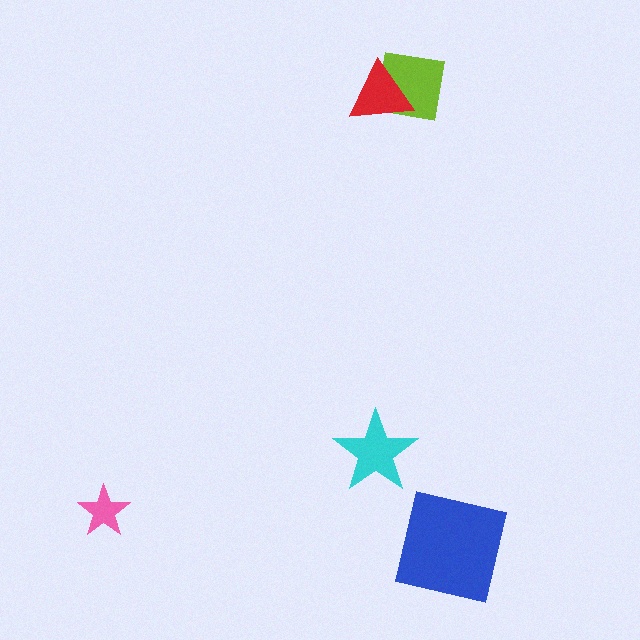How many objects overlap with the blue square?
0 objects overlap with the blue square.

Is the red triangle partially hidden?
No, no other shape covers it.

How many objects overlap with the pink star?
0 objects overlap with the pink star.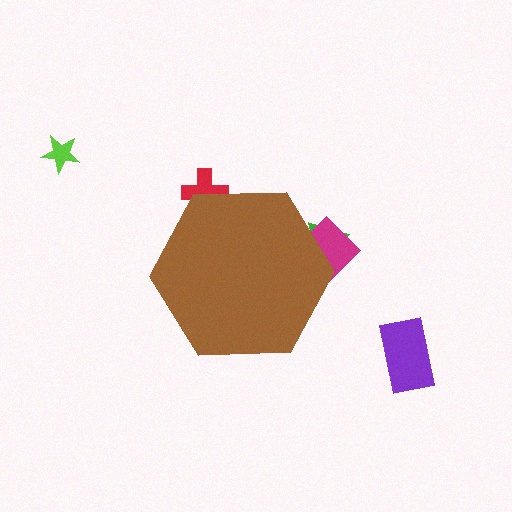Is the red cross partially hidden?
Yes, the red cross is partially hidden behind the brown hexagon.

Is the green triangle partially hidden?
Yes, the green triangle is partially hidden behind the brown hexagon.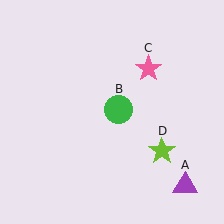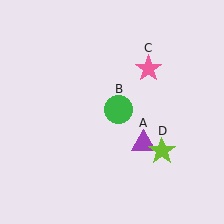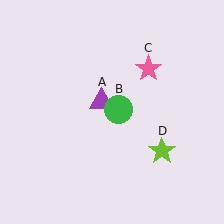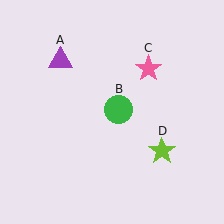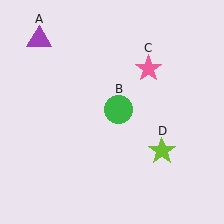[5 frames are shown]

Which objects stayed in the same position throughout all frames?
Green circle (object B) and pink star (object C) and lime star (object D) remained stationary.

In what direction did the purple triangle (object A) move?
The purple triangle (object A) moved up and to the left.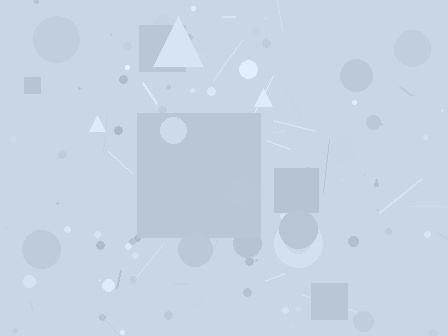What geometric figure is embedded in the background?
A square is embedded in the background.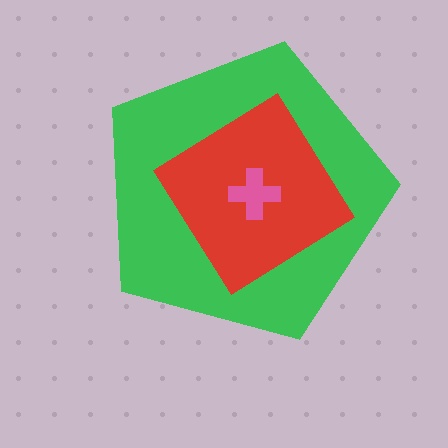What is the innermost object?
The pink cross.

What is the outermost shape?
The green pentagon.